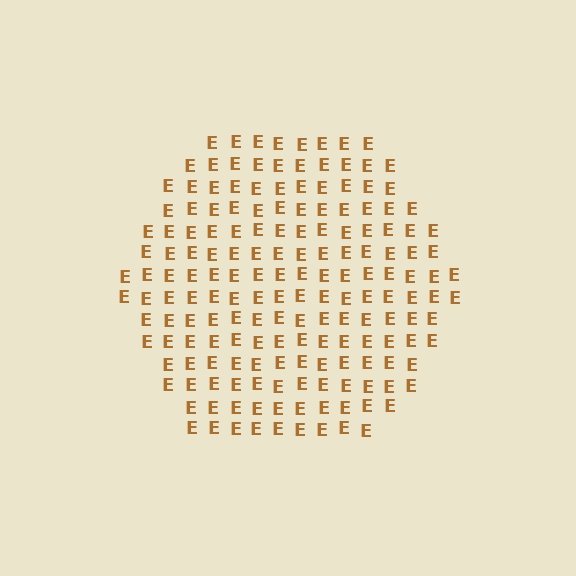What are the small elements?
The small elements are letter E's.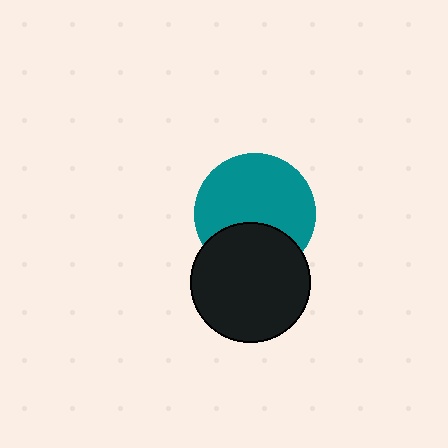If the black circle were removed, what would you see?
You would see the complete teal circle.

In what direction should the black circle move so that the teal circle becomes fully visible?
The black circle should move down. That is the shortest direction to clear the overlap and leave the teal circle fully visible.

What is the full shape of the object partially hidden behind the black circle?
The partially hidden object is a teal circle.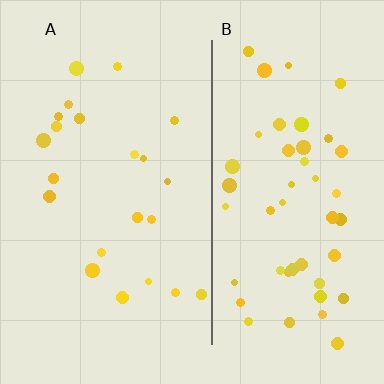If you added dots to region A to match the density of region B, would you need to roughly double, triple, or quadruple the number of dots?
Approximately double.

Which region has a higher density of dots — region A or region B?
B (the right).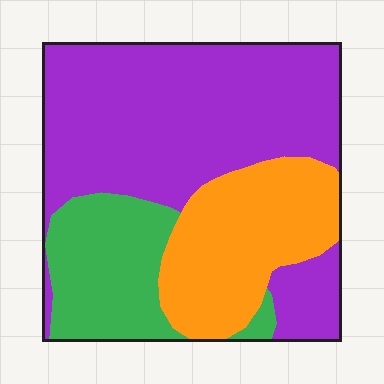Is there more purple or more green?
Purple.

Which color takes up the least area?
Green, at roughly 20%.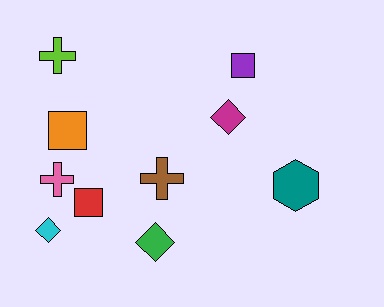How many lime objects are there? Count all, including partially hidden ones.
There is 1 lime object.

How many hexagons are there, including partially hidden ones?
There is 1 hexagon.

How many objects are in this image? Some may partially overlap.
There are 10 objects.